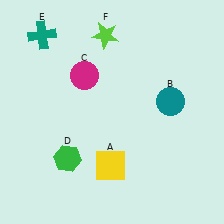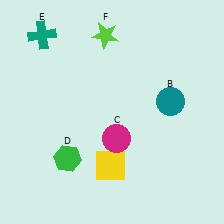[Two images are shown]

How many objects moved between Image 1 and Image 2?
1 object moved between the two images.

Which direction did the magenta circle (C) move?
The magenta circle (C) moved down.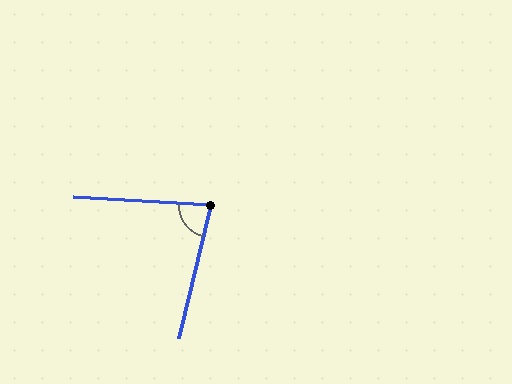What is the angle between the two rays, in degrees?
Approximately 80 degrees.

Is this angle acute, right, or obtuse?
It is acute.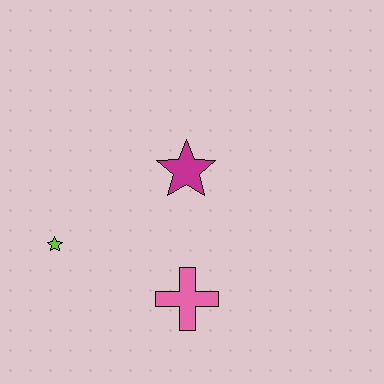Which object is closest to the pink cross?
The magenta star is closest to the pink cross.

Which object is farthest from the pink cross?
The lime star is farthest from the pink cross.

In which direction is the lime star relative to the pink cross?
The lime star is to the left of the pink cross.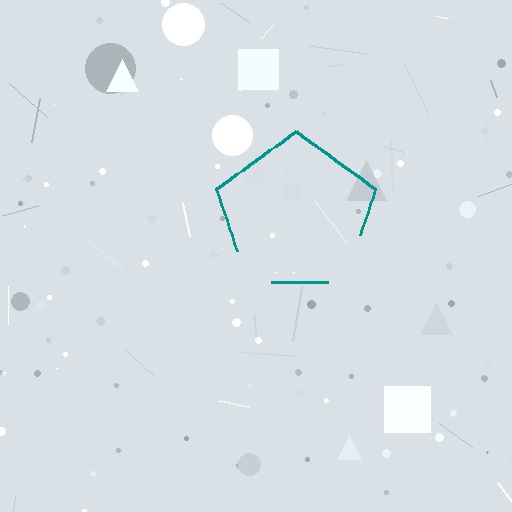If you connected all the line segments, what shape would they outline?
They would outline a pentagon.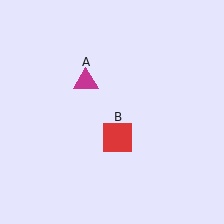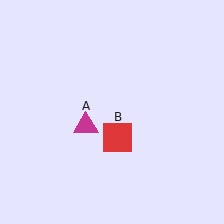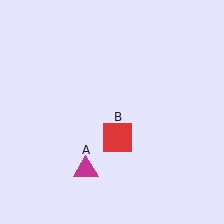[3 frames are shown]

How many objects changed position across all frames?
1 object changed position: magenta triangle (object A).